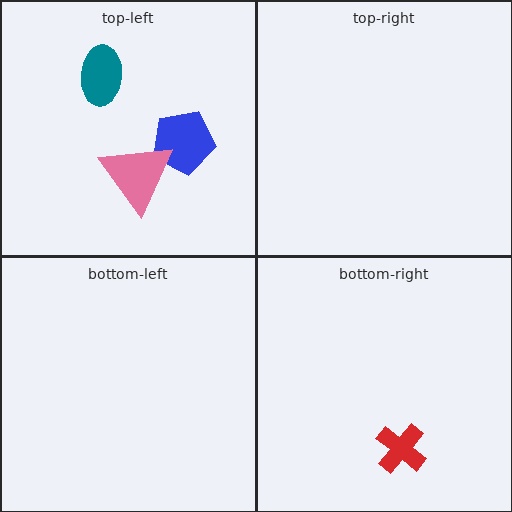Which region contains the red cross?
The bottom-right region.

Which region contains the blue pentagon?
The top-left region.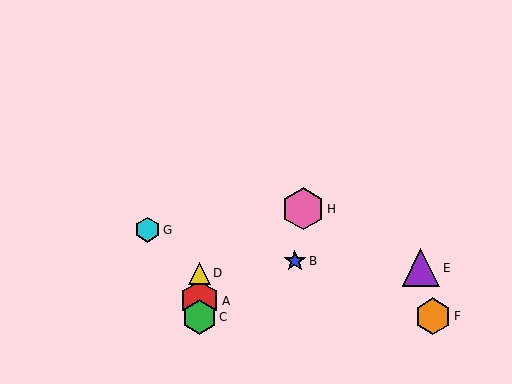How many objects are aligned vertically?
3 objects (A, C, D) are aligned vertically.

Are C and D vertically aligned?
Yes, both are at x≈199.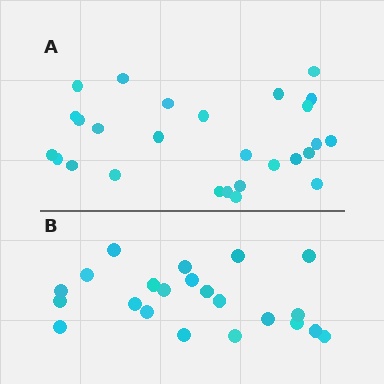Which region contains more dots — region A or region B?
Region A (the top region) has more dots.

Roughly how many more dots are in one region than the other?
Region A has about 5 more dots than region B.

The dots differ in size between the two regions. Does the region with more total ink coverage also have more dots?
No. Region B has more total ink coverage because its dots are larger, but region A actually contains more individual dots. Total area can be misleading — the number of items is what matters here.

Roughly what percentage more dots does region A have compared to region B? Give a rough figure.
About 25% more.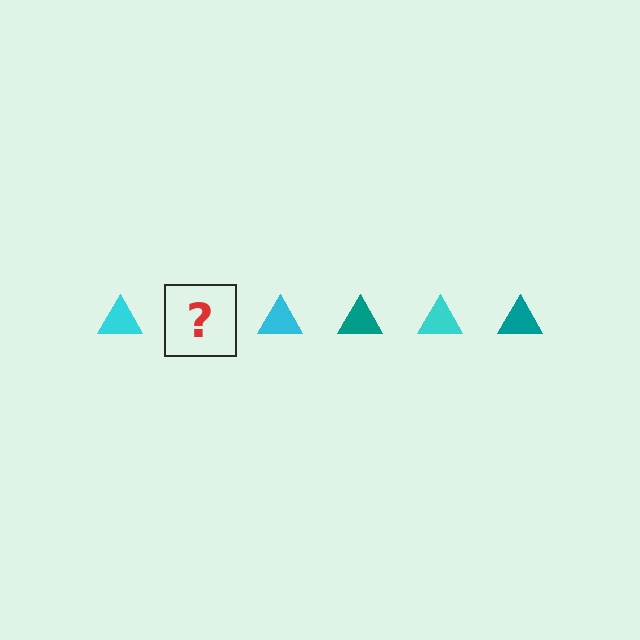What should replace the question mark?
The question mark should be replaced with a teal triangle.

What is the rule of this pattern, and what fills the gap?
The rule is that the pattern cycles through cyan, teal triangles. The gap should be filled with a teal triangle.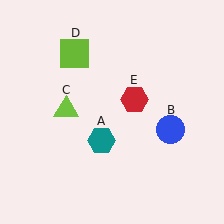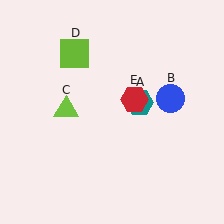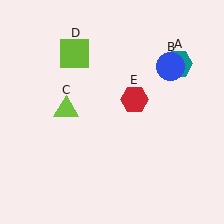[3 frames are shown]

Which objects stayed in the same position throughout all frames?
Lime triangle (object C) and lime square (object D) and red hexagon (object E) remained stationary.